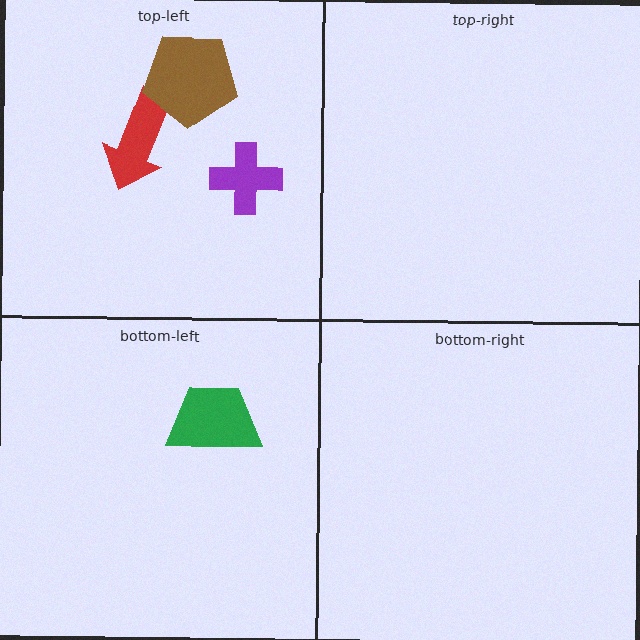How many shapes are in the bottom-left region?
1.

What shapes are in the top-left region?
The red arrow, the brown pentagon, the purple cross.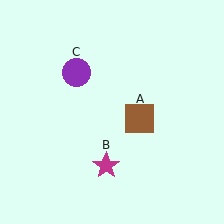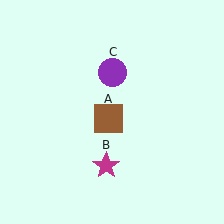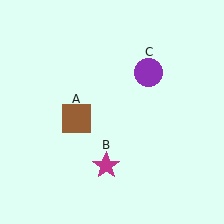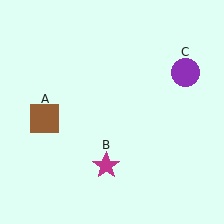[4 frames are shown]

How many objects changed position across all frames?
2 objects changed position: brown square (object A), purple circle (object C).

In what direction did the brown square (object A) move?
The brown square (object A) moved left.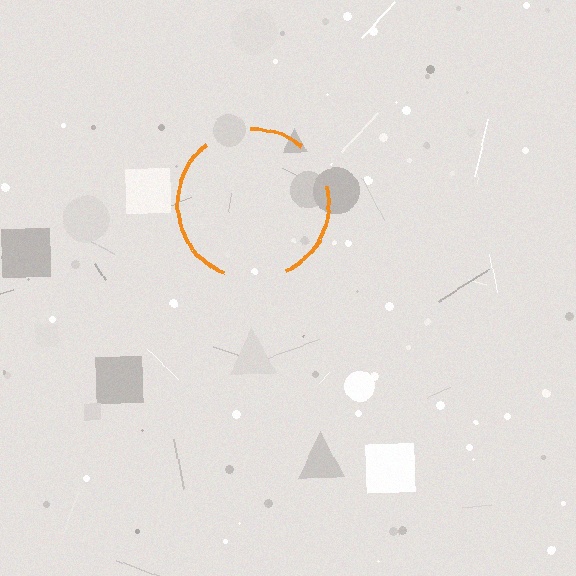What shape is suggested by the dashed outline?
The dashed outline suggests a circle.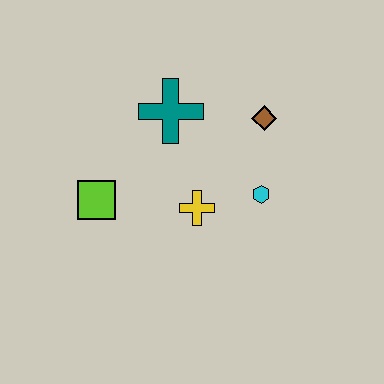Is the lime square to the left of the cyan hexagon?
Yes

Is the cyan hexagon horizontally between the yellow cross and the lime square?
No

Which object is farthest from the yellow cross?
The brown diamond is farthest from the yellow cross.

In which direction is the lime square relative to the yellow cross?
The lime square is to the left of the yellow cross.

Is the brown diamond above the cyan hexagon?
Yes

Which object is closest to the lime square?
The yellow cross is closest to the lime square.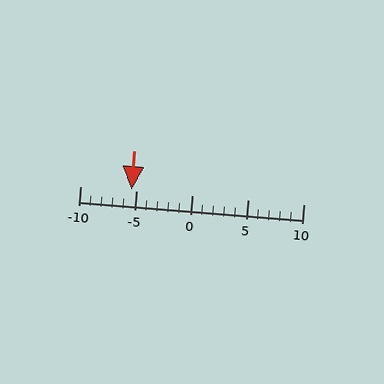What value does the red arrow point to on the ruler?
The red arrow points to approximately -5.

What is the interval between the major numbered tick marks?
The major tick marks are spaced 5 units apart.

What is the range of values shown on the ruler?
The ruler shows values from -10 to 10.